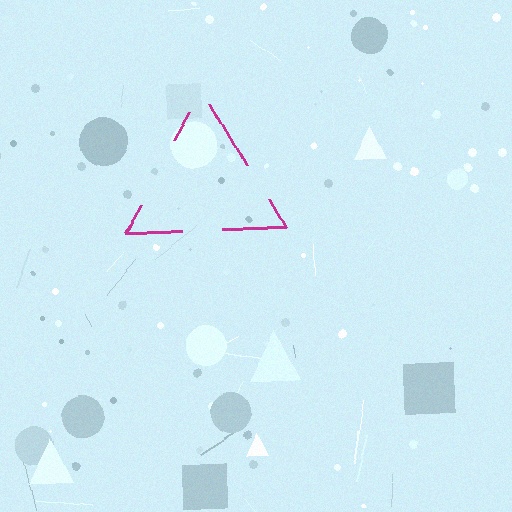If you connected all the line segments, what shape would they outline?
They would outline a triangle.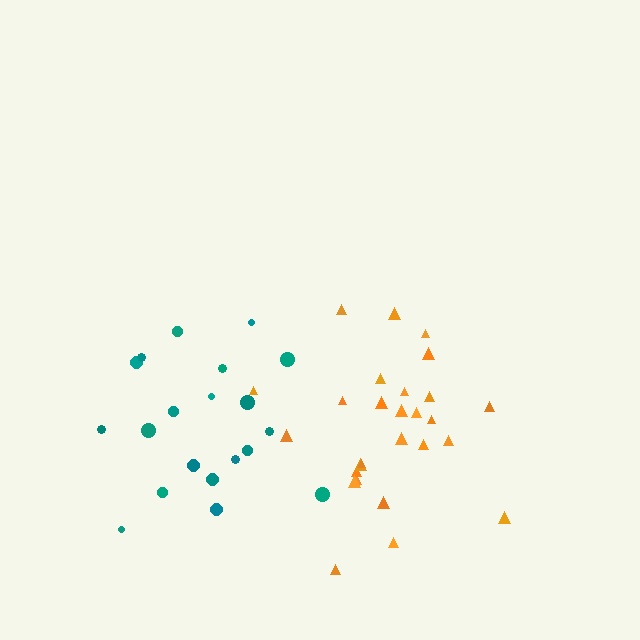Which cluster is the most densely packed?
Orange.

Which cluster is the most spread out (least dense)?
Teal.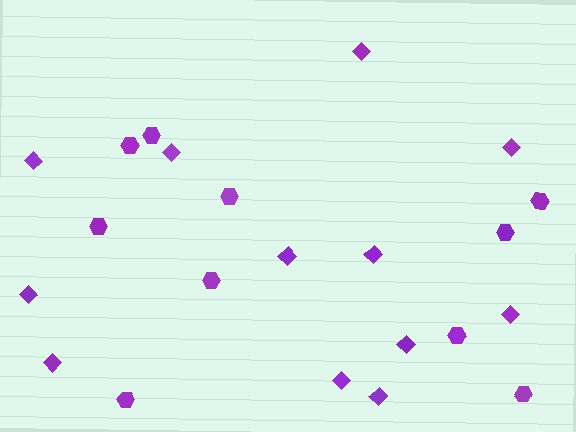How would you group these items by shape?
There are 2 groups: one group of diamonds (12) and one group of hexagons (10).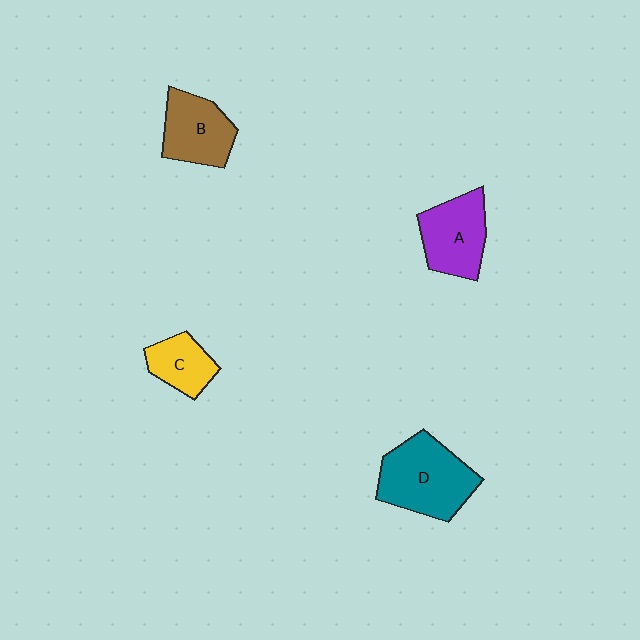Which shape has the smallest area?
Shape C (yellow).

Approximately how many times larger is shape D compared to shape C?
Approximately 2.0 times.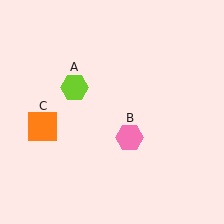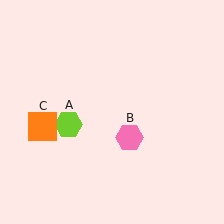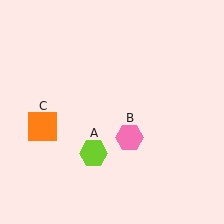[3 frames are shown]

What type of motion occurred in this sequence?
The lime hexagon (object A) rotated counterclockwise around the center of the scene.